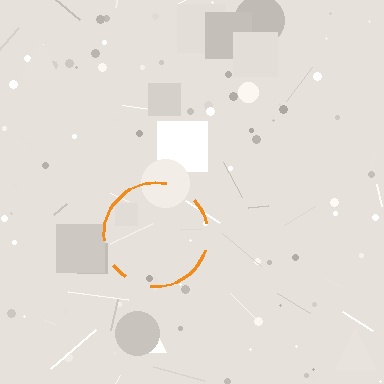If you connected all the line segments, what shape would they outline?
They would outline a circle.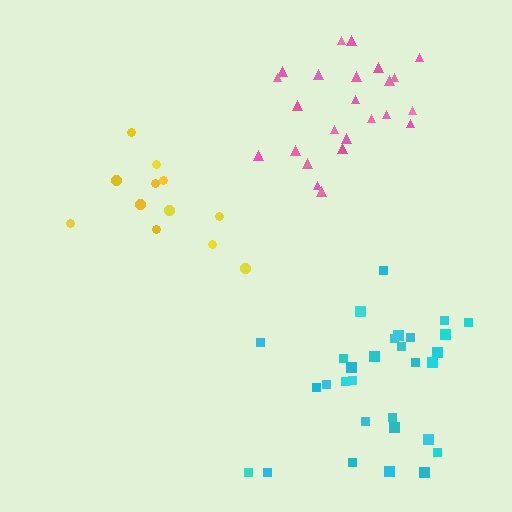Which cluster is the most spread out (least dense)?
Yellow.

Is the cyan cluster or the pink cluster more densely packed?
Pink.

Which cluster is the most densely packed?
Pink.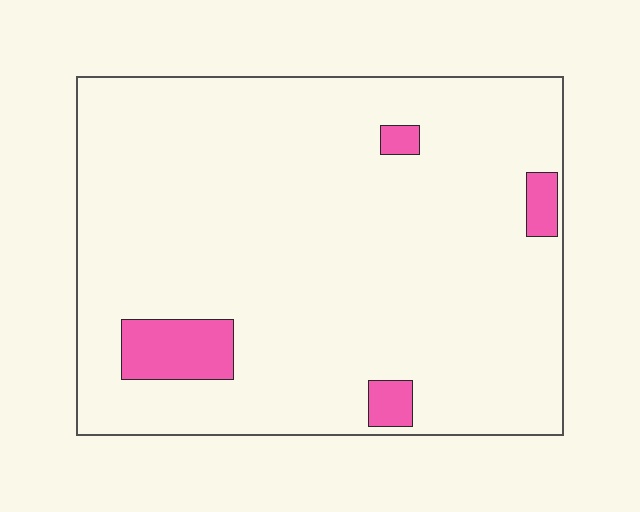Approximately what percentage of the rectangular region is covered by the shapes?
Approximately 5%.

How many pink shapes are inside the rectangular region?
4.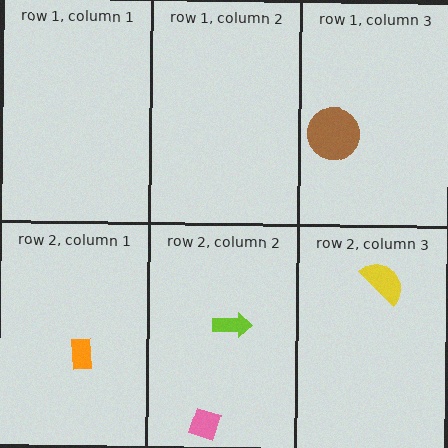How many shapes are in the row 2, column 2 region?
2.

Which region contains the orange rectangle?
The row 2, column 1 region.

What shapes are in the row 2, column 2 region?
The pink diamond, the lime arrow.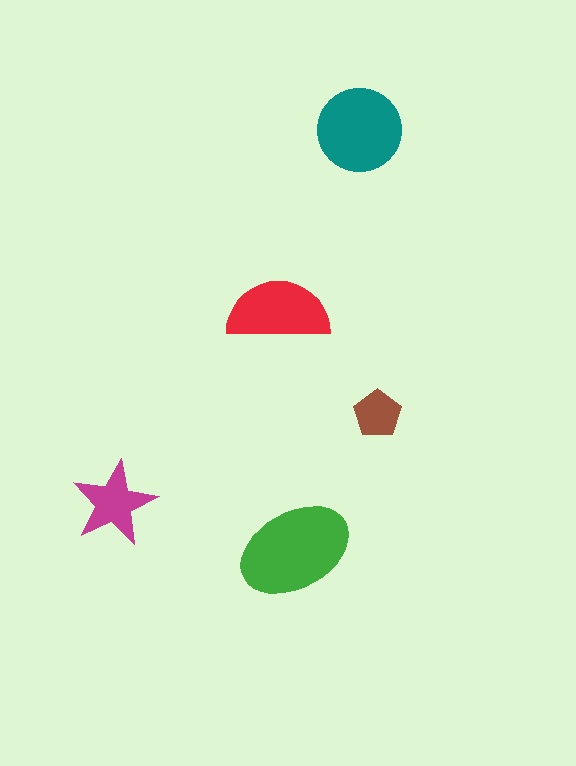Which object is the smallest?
The brown pentagon.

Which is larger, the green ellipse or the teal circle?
The green ellipse.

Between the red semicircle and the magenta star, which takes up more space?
The red semicircle.